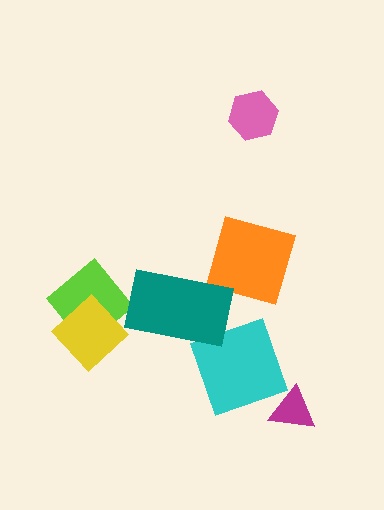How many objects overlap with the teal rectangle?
0 objects overlap with the teal rectangle.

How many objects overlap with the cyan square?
0 objects overlap with the cyan square.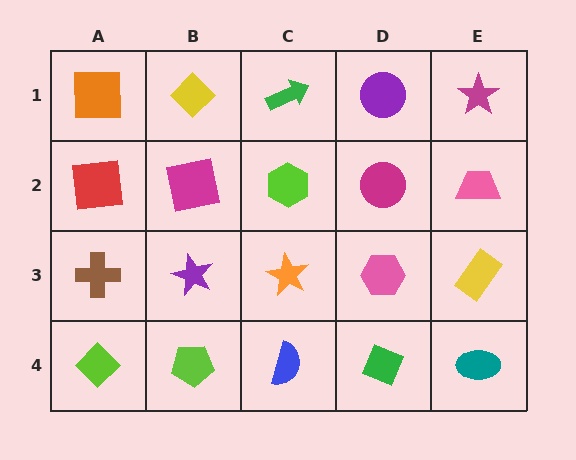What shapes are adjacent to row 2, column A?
An orange square (row 1, column A), a brown cross (row 3, column A), a magenta square (row 2, column B).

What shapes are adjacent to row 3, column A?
A red square (row 2, column A), a lime diamond (row 4, column A), a purple star (row 3, column B).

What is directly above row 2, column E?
A magenta star.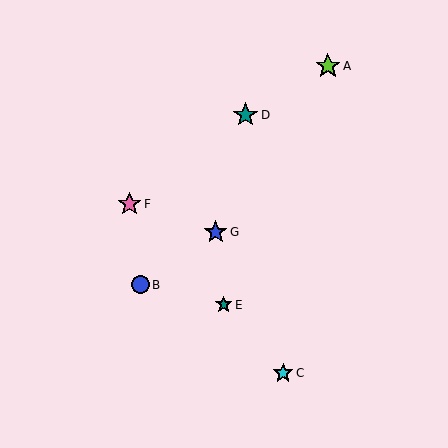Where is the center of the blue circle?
The center of the blue circle is at (140, 285).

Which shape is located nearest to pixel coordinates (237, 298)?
The teal star (labeled E) at (224, 305) is nearest to that location.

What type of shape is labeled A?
Shape A is a lime star.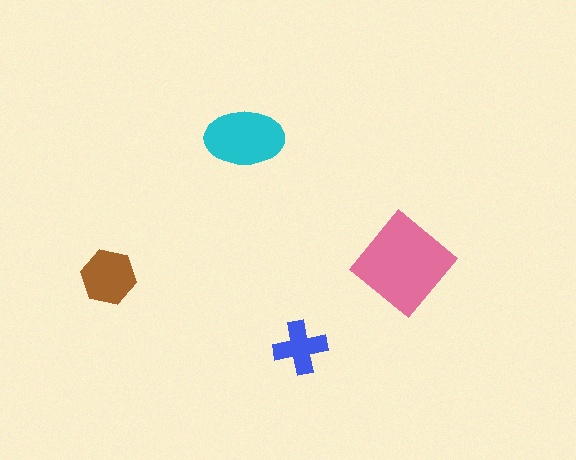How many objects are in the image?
There are 4 objects in the image.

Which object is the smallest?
The blue cross.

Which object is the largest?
The pink diamond.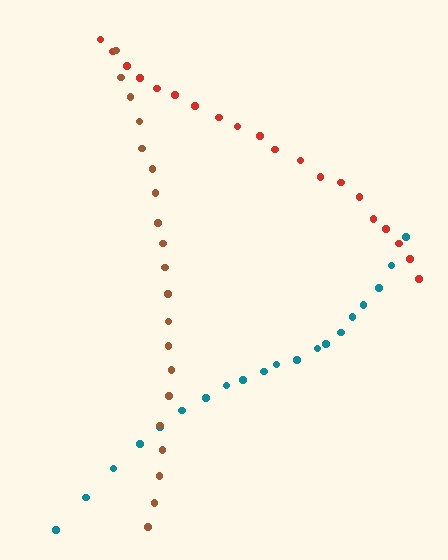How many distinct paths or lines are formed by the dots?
There are 3 distinct paths.